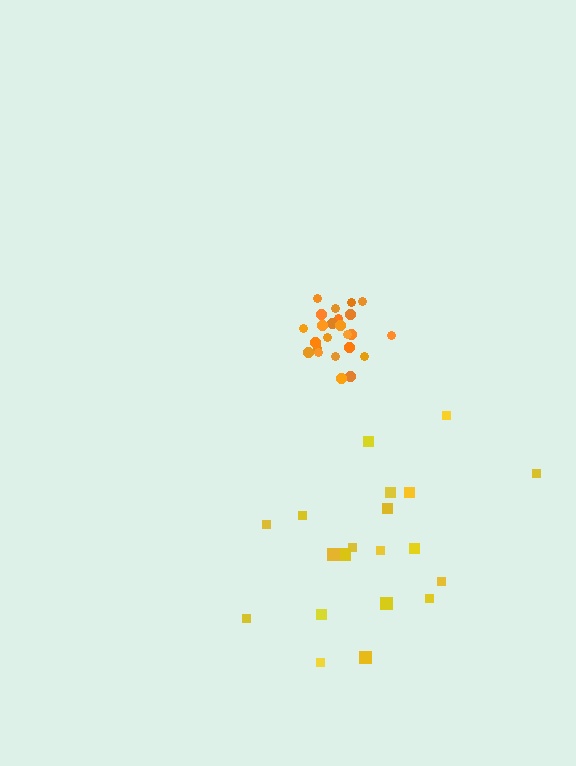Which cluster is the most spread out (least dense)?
Yellow.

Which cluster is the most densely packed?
Orange.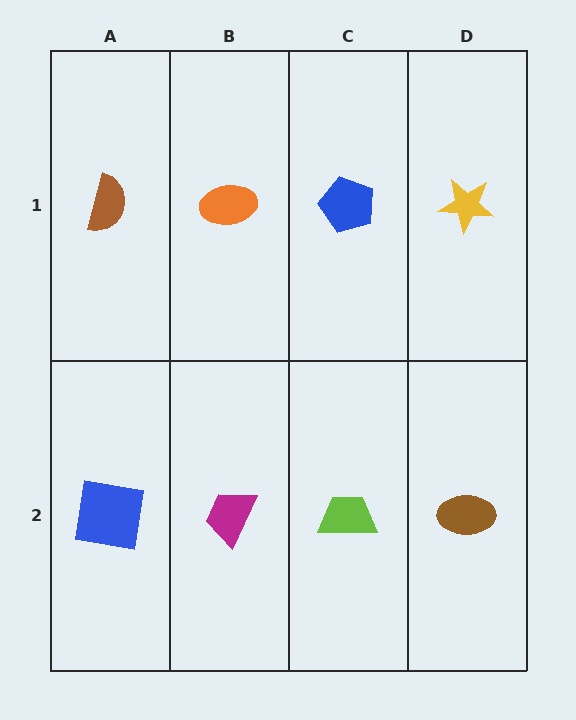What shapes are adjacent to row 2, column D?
A yellow star (row 1, column D), a lime trapezoid (row 2, column C).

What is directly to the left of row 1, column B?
A brown semicircle.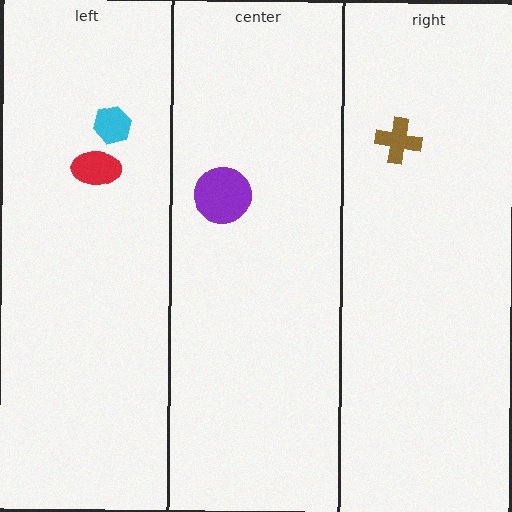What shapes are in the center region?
The purple circle.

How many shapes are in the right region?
1.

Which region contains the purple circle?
The center region.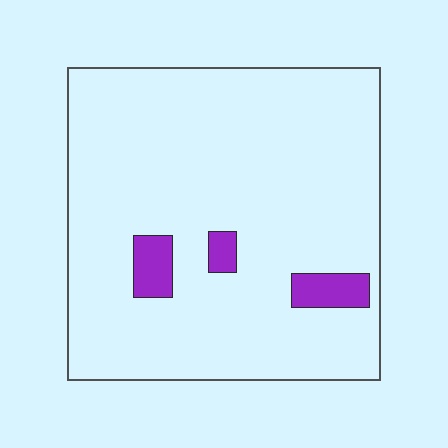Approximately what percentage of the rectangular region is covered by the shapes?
Approximately 5%.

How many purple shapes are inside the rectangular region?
3.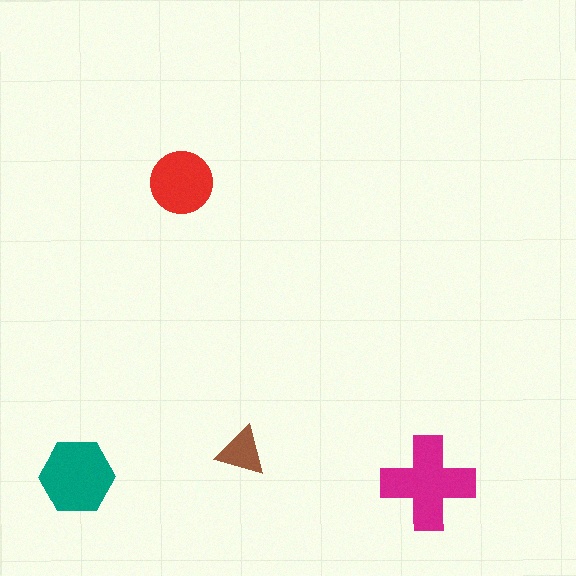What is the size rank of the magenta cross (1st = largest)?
1st.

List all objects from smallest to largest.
The brown triangle, the red circle, the teal hexagon, the magenta cross.